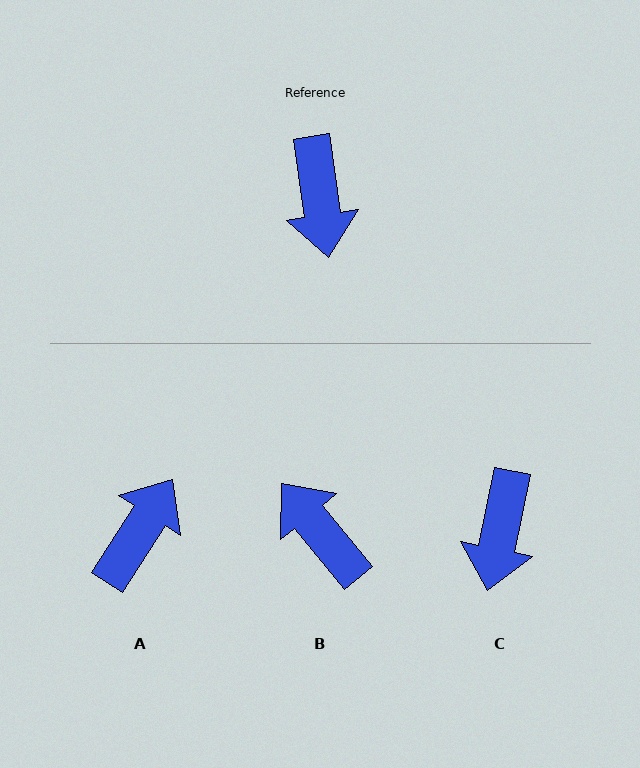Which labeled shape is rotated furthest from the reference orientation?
B, about 149 degrees away.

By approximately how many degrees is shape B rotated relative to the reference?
Approximately 149 degrees clockwise.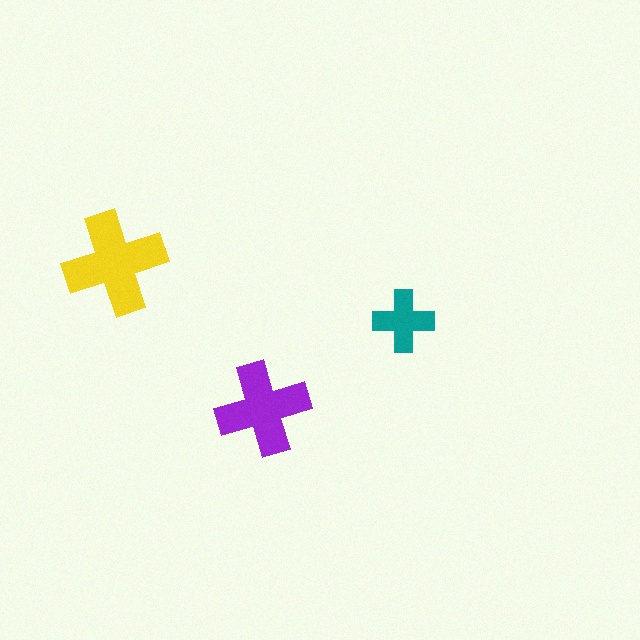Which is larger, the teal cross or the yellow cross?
The yellow one.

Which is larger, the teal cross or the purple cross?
The purple one.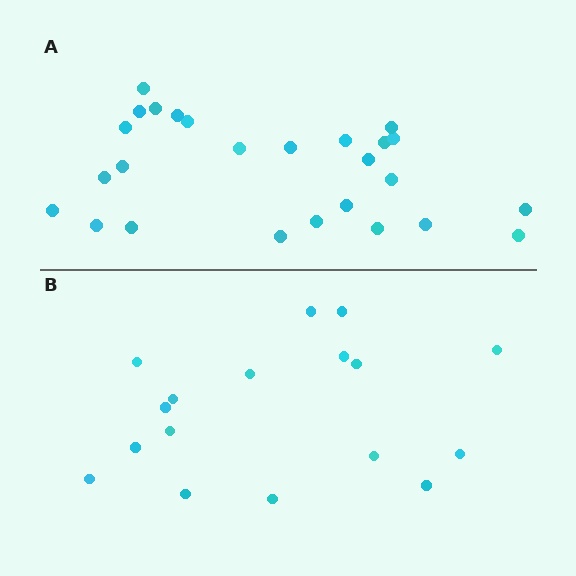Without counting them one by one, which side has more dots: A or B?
Region A (the top region) has more dots.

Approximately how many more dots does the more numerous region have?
Region A has roughly 8 or so more dots than region B.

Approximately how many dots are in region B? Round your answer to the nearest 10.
About 20 dots. (The exact count is 17, which rounds to 20.)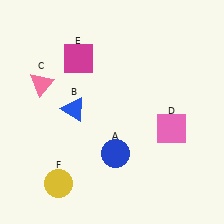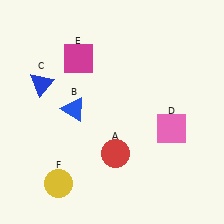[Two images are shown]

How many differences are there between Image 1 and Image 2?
There are 2 differences between the two images.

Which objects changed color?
A changed from blue to red. C changed from pink to blue.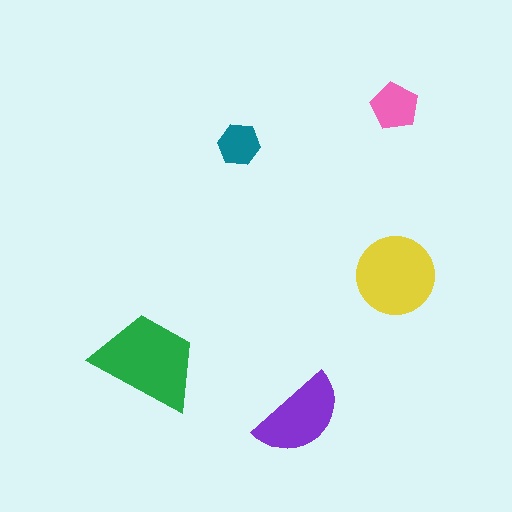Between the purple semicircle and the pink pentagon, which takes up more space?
The purple semicircle.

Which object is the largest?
The green trapezoid.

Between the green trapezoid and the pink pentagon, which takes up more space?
The green trapezoid.